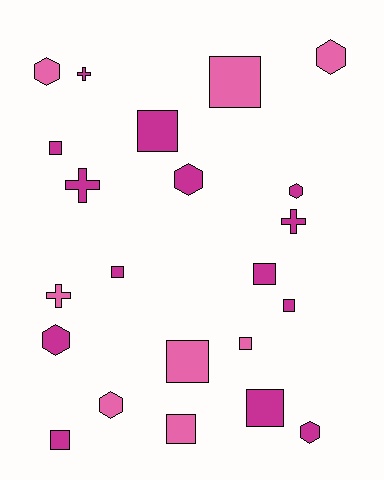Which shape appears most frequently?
Square, with 11 objects.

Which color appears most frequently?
Magenta, with 14 objects.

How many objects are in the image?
There are 22 objects.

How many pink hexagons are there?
There are 3 pink hexagons.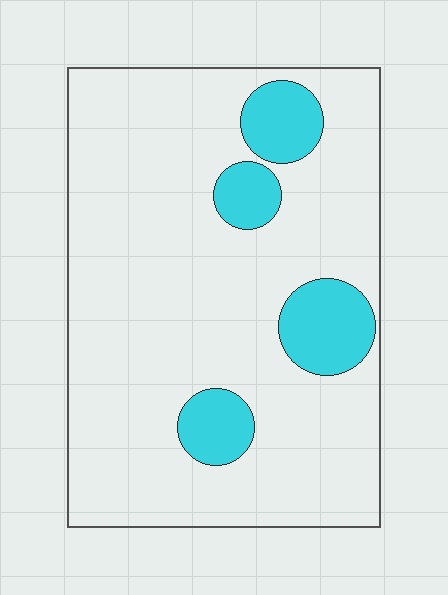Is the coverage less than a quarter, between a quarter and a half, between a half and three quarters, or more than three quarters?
Less than a quarter.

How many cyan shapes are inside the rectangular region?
4.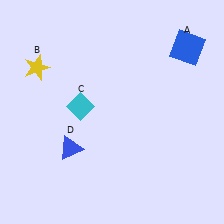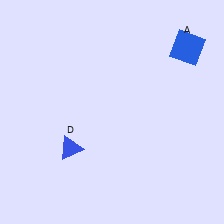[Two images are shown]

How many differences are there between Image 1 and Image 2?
There are 2 differences between the two images.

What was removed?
The cyan diamond (C), the yellow star (B) were removed in Image 2.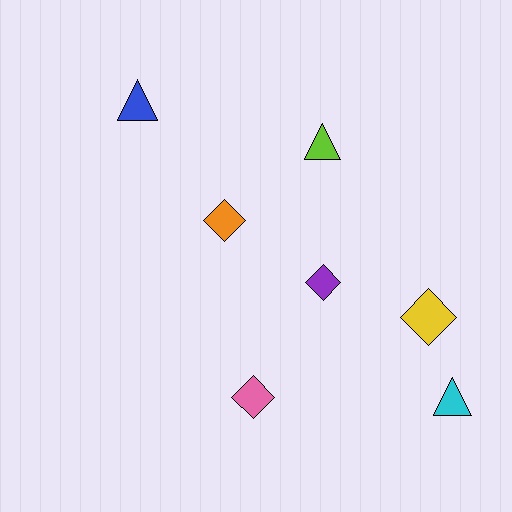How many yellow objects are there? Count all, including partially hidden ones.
There is 1 yellow object.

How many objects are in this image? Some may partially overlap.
There are 7 objects.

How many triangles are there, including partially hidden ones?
There are 3 triangles.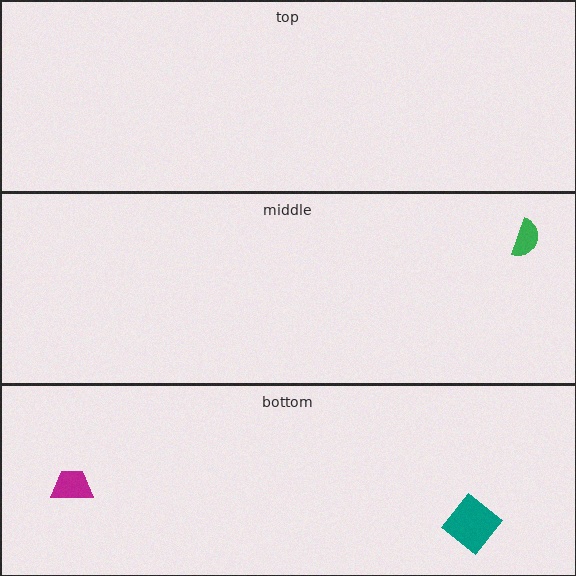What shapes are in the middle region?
The green semicircle.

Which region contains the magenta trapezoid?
The bottom region.